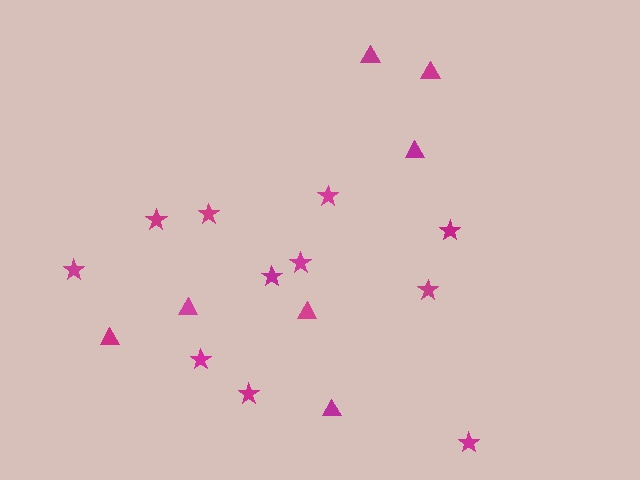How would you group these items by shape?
There are 2 groups: one group of triangles (7) and one group of stars (11).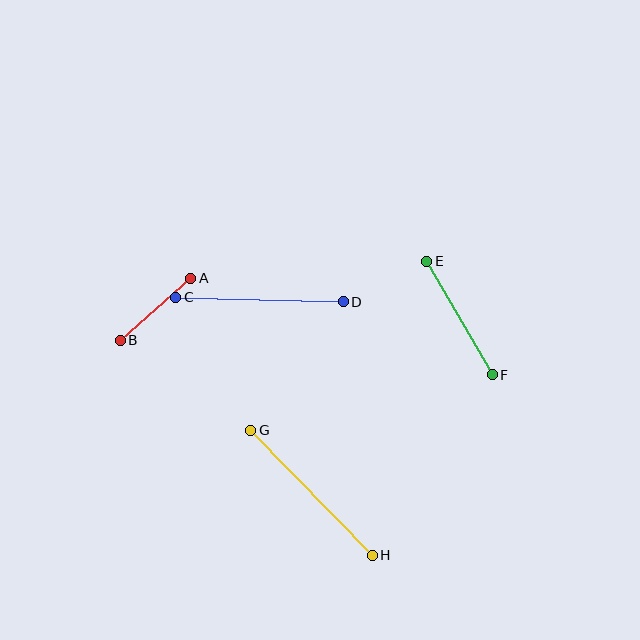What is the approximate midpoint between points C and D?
The midpoint is at approximately (259, 300) pixels.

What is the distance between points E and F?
The distance is approximately 131 pixels.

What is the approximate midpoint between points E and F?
The midpoint is at approximately (460, 318) pixels.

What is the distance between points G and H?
The distance is approximately 175 pixels.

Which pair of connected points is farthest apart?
Points G and H are farthest apart.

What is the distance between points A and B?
The distance is approximately 94 pixels.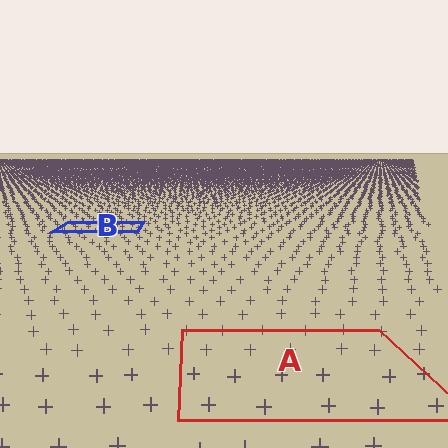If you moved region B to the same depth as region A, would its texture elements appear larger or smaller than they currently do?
They would appear larger. At a closer depth, the same texture elements are projected at a bigger on-screen size.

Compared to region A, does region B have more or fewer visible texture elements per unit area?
Region B has more texture elements per unit area — they are packed more densely because it is farther away.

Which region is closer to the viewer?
Region A is closer. The texture elements there are larger and more spread out.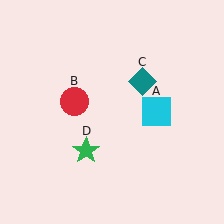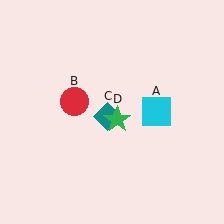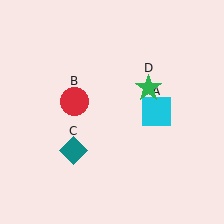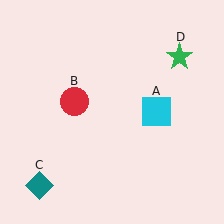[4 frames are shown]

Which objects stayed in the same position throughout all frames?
Cyan square (object A) and red circle (object B) remained stationary.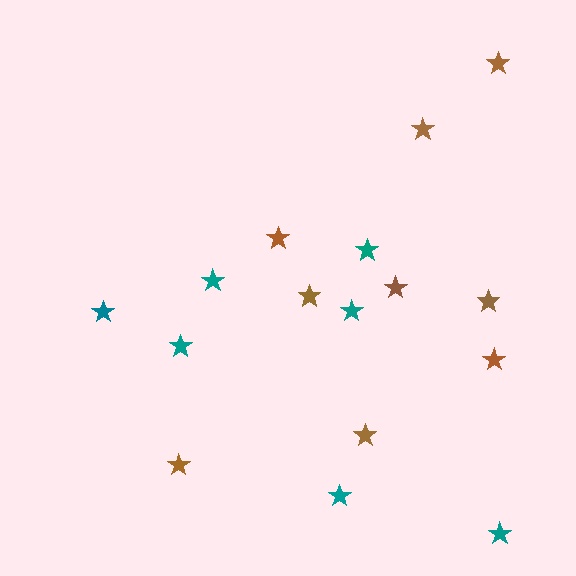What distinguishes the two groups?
There are 2 groups: one group of brown stars (9) and one group of teal stars (7).